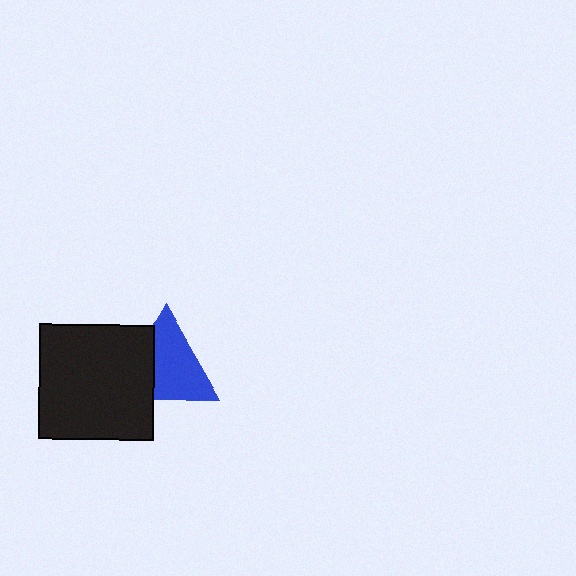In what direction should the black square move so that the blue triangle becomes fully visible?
The black square should move left. That is the shortest direction to clear the overlap and leave the blue triangle fully visible.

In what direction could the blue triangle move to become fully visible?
The blue triangle could move right. That would shift it out from behind the black square entirely.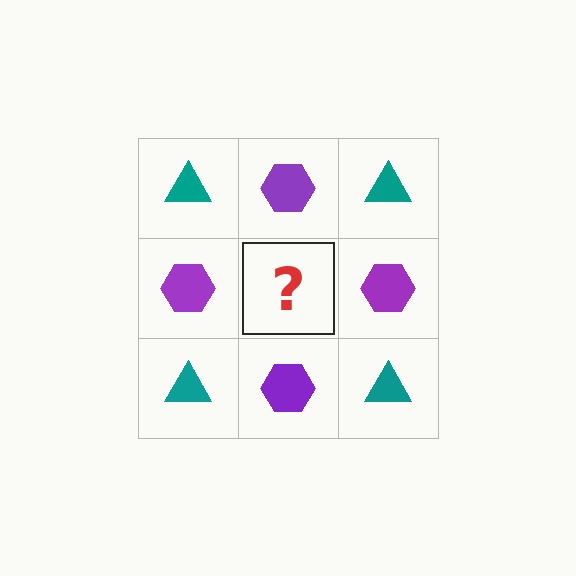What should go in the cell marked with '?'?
The missing cell should contain a teal triangle.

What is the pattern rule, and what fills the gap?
The rule is that it alternates teal triangle and purple hexagon in a checkerboard pattern. The gap should be filled with a teal triangle.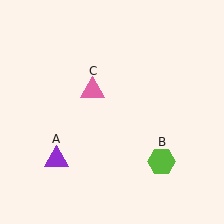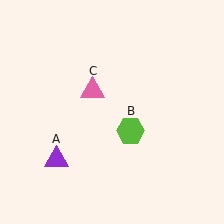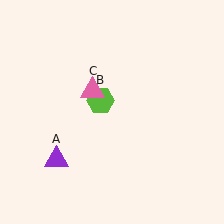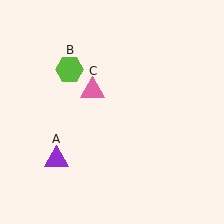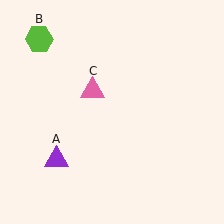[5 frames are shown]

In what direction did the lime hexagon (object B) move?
The lime hexagon (object B) moved up and to the left.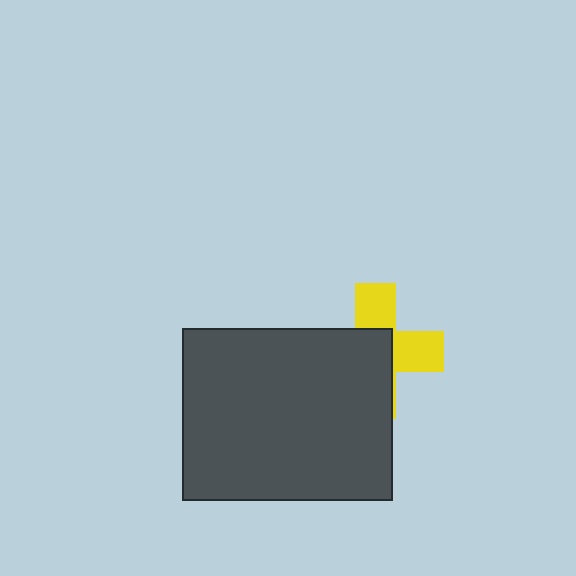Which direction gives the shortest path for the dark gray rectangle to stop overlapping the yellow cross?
Moving toward the lower-left gives the shortest separation.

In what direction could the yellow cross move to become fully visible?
The yellow cross could move toward the upper-right. That would shift it out from behind the dark gray rectangle entirely.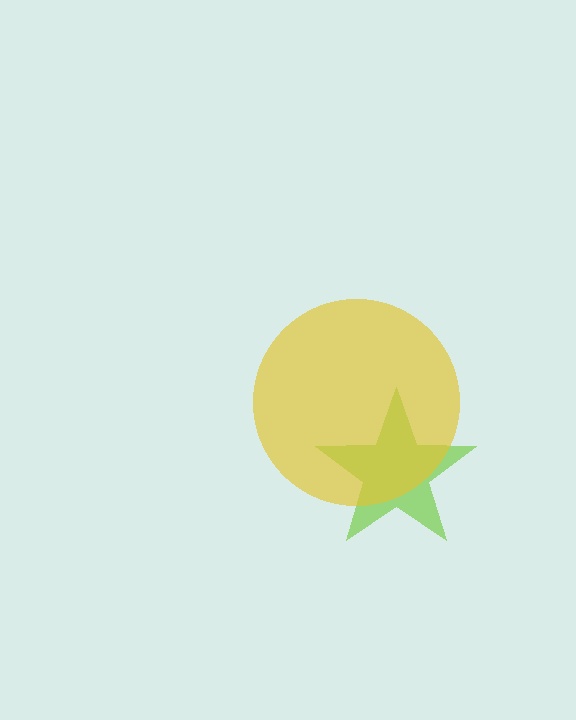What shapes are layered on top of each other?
The layered shapes are: a lime star, a yellow circle.